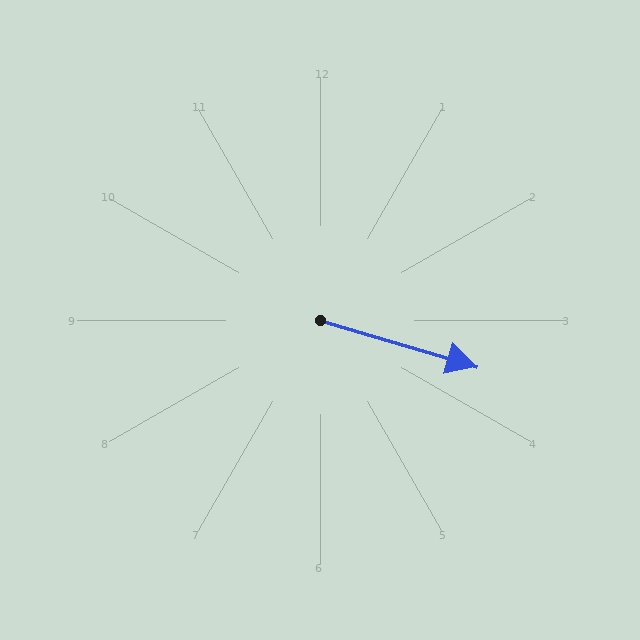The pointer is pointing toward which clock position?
Roughly 4 o'clock.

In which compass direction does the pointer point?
East.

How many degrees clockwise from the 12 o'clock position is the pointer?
Approximately 106 degrees.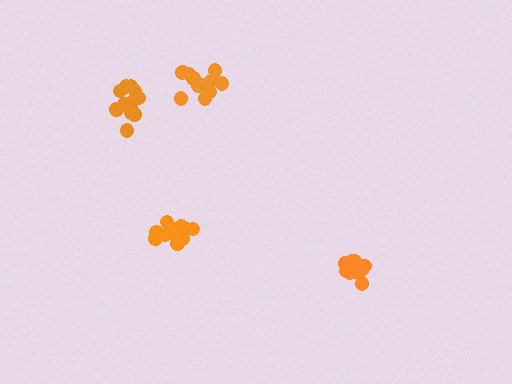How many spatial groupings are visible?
There are 4 spatial groupings.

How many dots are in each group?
Group 1: 14 dots, Group 2: 12 dots, Group 3: 12 dots, Group 4: 14 dots (52 total).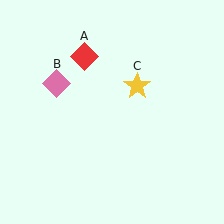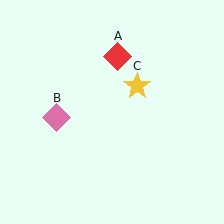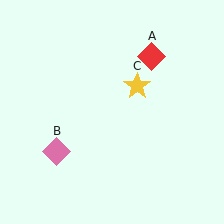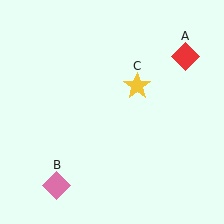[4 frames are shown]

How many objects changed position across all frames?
2 objects changed position: red diamond (object A), pink diamond (object B).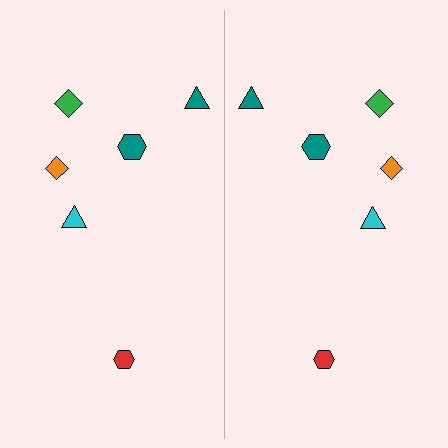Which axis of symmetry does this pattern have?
The pattern has a vertical axis of symmetry running through the center of the image.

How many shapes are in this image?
There are 12 shapes in this image.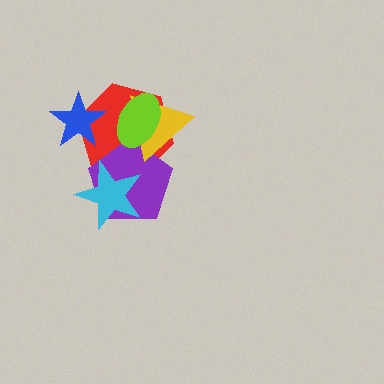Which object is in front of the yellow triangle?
The lime ellipse is in front of the yellow triangle.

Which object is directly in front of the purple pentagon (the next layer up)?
The yellow triangle is directly in front of the purple pentagon.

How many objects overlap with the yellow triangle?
3 objects overlap with the yellow triangle.